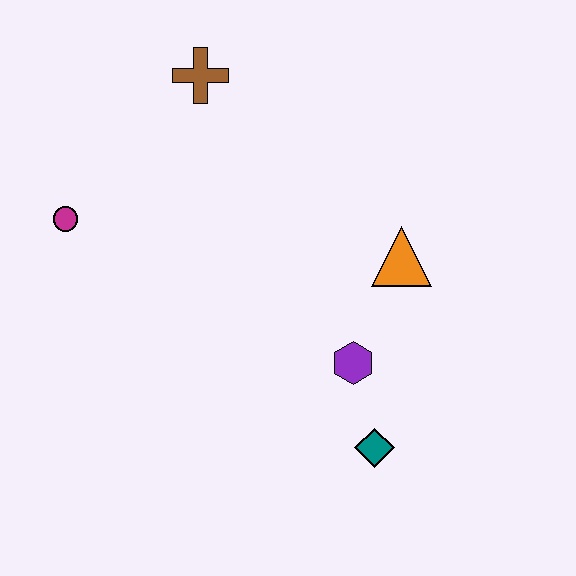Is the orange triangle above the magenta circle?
No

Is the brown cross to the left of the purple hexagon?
Yes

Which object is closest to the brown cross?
The magenta circle is closest to the brown cross.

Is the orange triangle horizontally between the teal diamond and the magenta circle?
No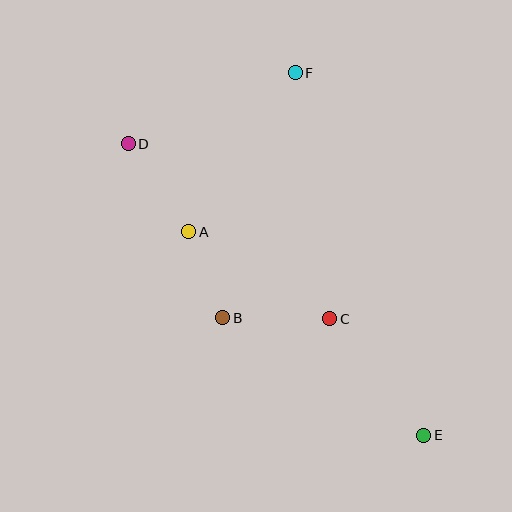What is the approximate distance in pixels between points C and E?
The distance between C and E is approximately 149 pixels.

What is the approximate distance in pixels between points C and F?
The distance between C and F is approximately 249 pixels.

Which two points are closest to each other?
Points A and B are closest to each other.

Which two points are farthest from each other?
Points D and E are farthest from each other.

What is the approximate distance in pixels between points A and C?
The distance between A and C is approximately 166 pixels.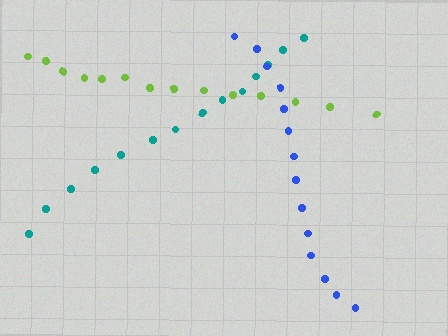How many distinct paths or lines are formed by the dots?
There are 3 distinct paths.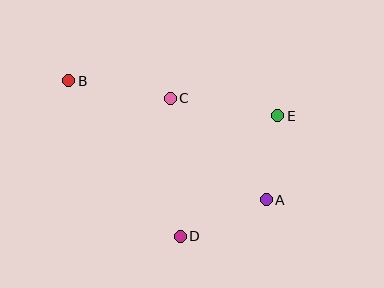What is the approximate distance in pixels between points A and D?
The distance between A and D is approximately 93 pixels.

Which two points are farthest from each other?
Points A and B are farthest from each other.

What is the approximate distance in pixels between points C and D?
The distance between C and D is approximately 138 pixels.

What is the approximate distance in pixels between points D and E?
The distance between D and E is approximately 155 pixels.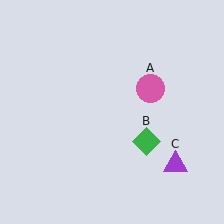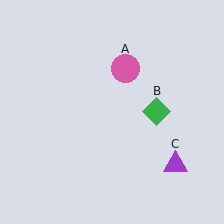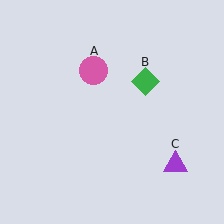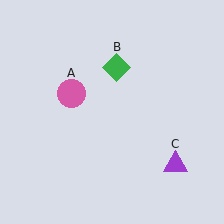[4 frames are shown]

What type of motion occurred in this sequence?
The pink circle (object A), green diamond (object B) rotated counterclockwise around the center of the scene.